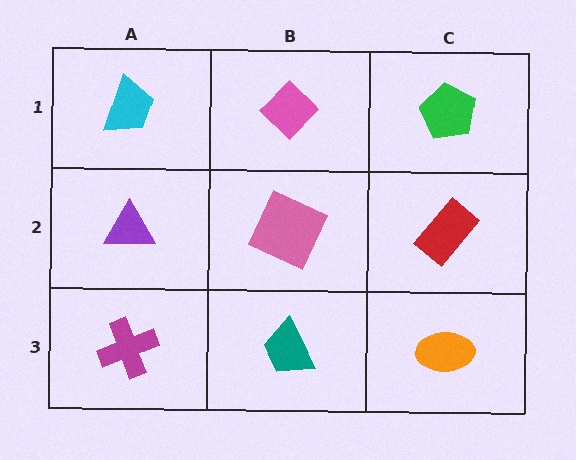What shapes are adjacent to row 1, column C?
A red rectangle (row 2, column C), a pink diamond (row 1, column B).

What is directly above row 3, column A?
A purple triangle.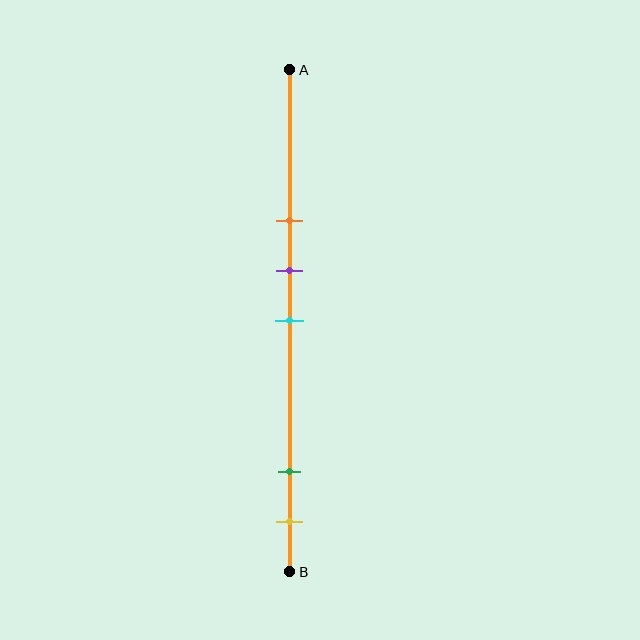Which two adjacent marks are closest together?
The purple and cyan marks are the closest adjacent pair.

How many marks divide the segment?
There are 5 marks dividing the segment.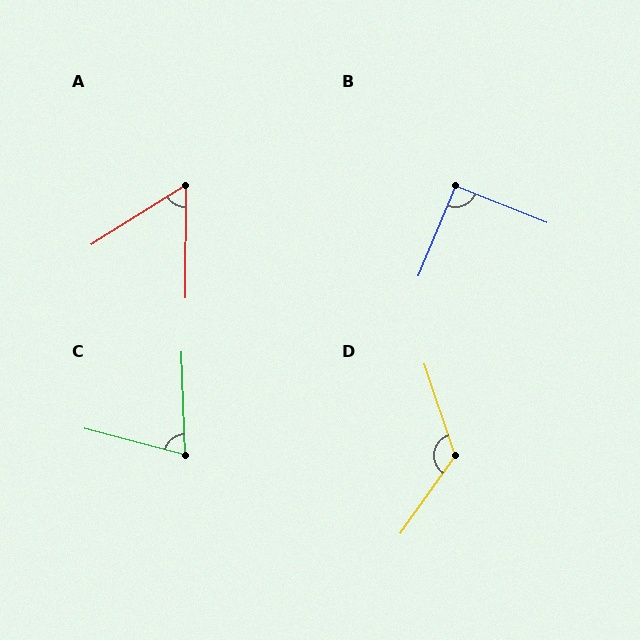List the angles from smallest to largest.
A (58°), C (73°), B (91°), D (126°).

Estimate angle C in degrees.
Approximately 73 degrees.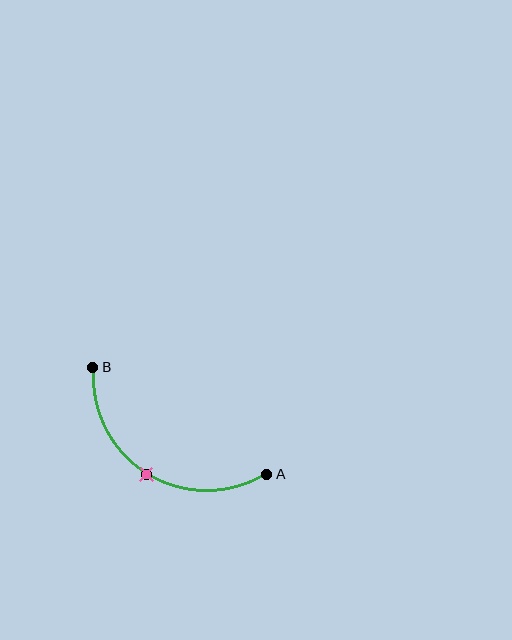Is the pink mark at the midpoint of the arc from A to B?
Yes. The pink mark lies on the arc at equal arc-length from both A and B — it is the arc midpoint.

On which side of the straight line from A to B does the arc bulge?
The arc bulges below the straight line connecting A and B.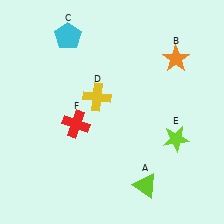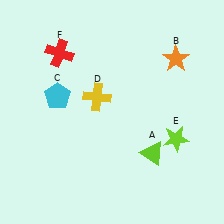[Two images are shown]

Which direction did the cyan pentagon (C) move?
The cyan pentagon (C) moved down.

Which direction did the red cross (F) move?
The red cross (F) moved up.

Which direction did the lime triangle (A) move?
The lime triangle (A) moved up.